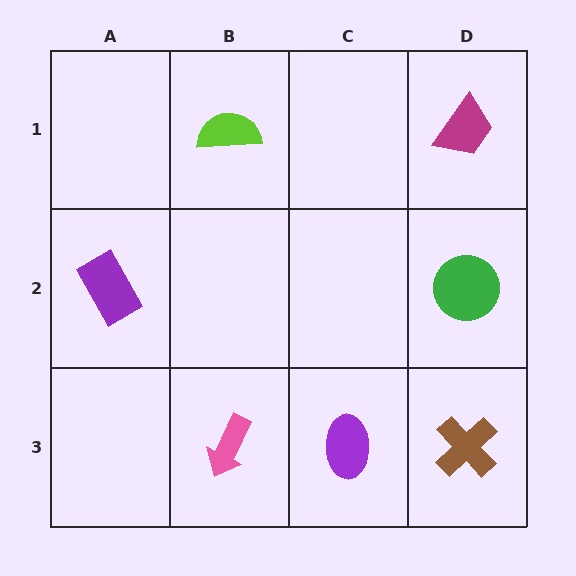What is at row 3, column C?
A purple ellipse.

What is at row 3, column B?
A pink arrow.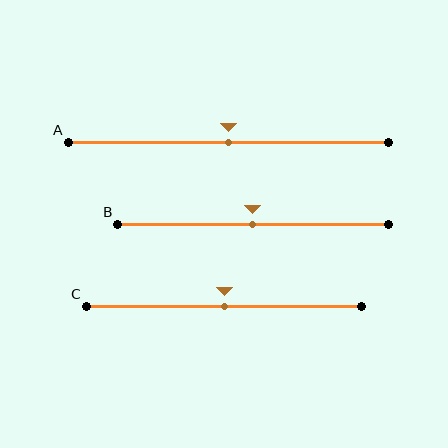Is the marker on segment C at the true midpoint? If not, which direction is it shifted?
Yes, the marker on segment C is at the true midpoint.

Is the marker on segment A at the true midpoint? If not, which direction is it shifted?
Yes, the marker on segment A is at the true midpoint.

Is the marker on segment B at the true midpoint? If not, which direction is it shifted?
Yes, the marker on segment B is at the true midpoint.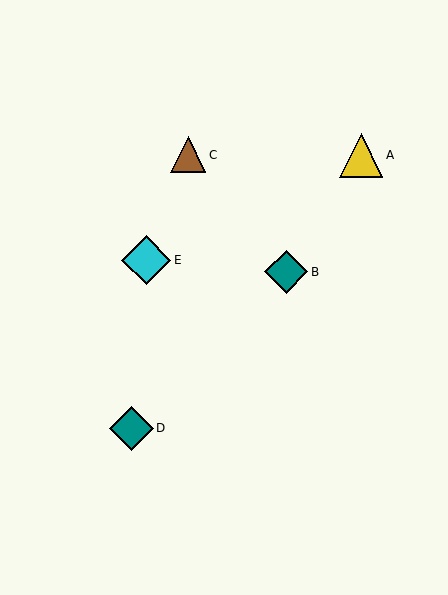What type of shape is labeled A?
Shape A is a yellow triangle.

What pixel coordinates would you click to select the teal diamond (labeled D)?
Click at (131, 428) to select the teal diamond D.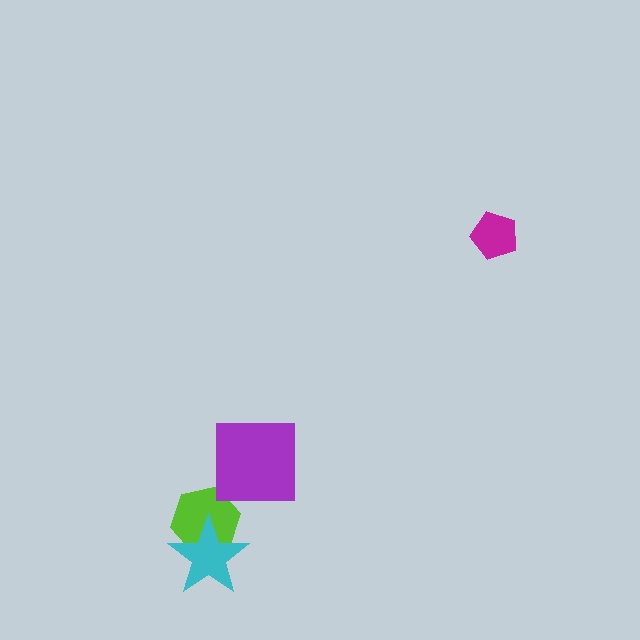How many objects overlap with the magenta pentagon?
0 objects overlap with the magenta pentagon.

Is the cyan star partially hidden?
No, no other shape covers it.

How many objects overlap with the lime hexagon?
1 object overlaps with the lime hexagon.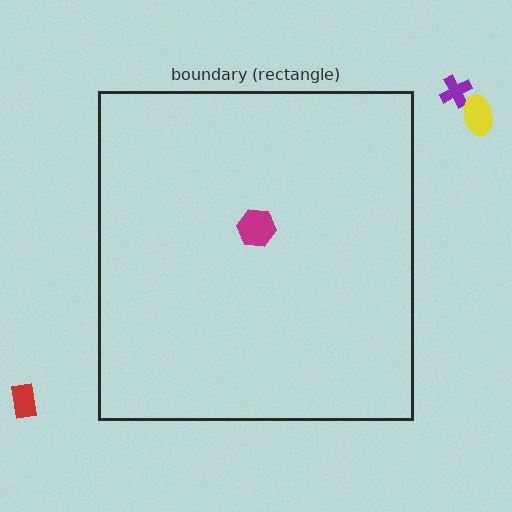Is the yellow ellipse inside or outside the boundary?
Outside.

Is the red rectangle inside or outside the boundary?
Outside.